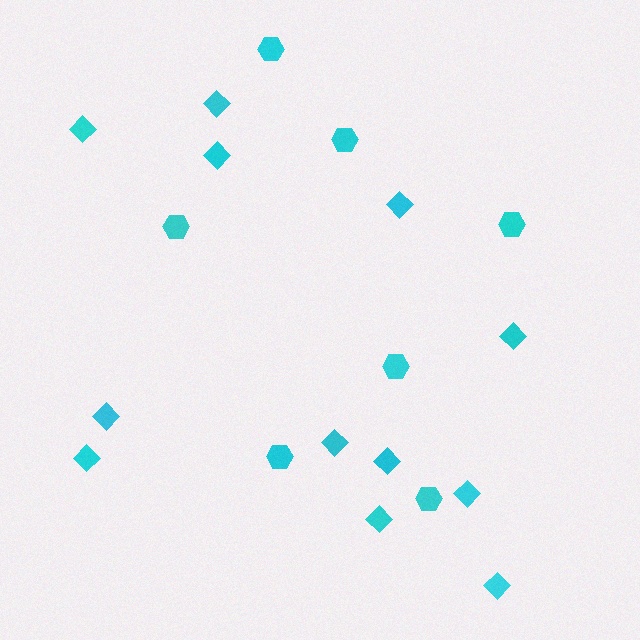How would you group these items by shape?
There are 2 groups: one group of diamonds (12) and one group of hexagons (7).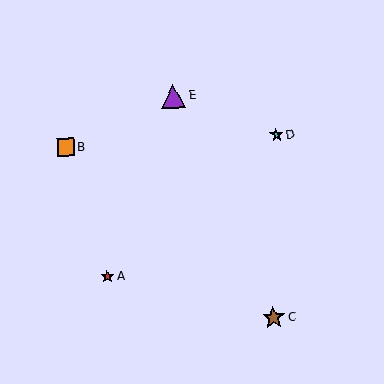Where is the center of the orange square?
The center of the orange square is at (65, 147).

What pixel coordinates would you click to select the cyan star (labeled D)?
Click at (276, 135) to select the cyan star D.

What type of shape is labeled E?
Shape E is a purple triangle.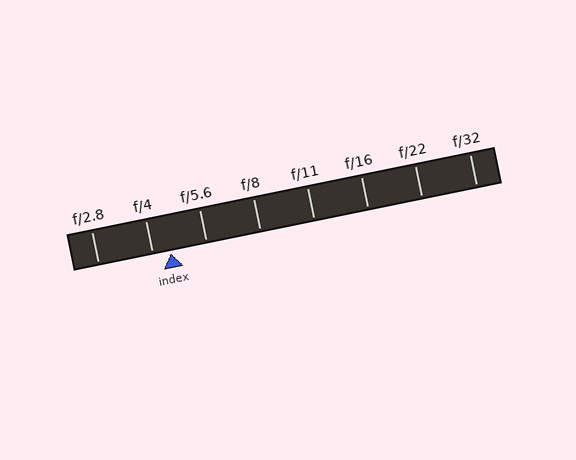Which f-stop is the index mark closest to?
The index mark is closest to f/4.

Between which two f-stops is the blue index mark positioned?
The index mark is between f/4 and f/5.6.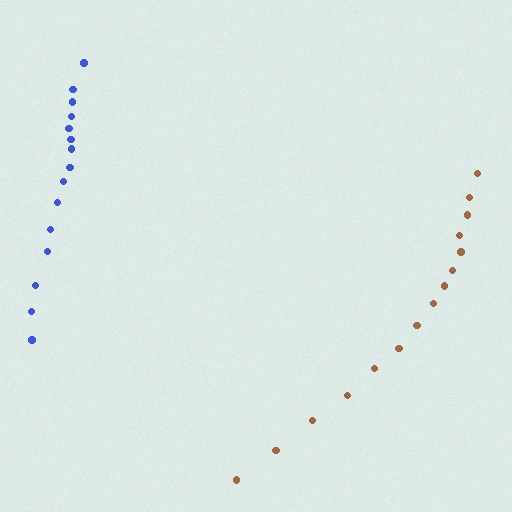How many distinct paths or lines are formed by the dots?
There are 2 distinct paths.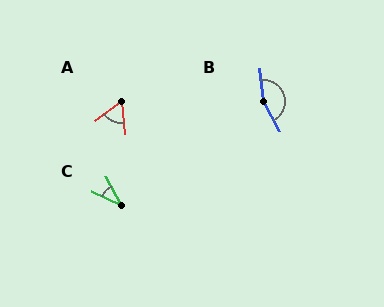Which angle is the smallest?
C, at approximately 38 degrees.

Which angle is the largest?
B, at approximately 157 degrees.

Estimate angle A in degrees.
Approximately 59 degrees.